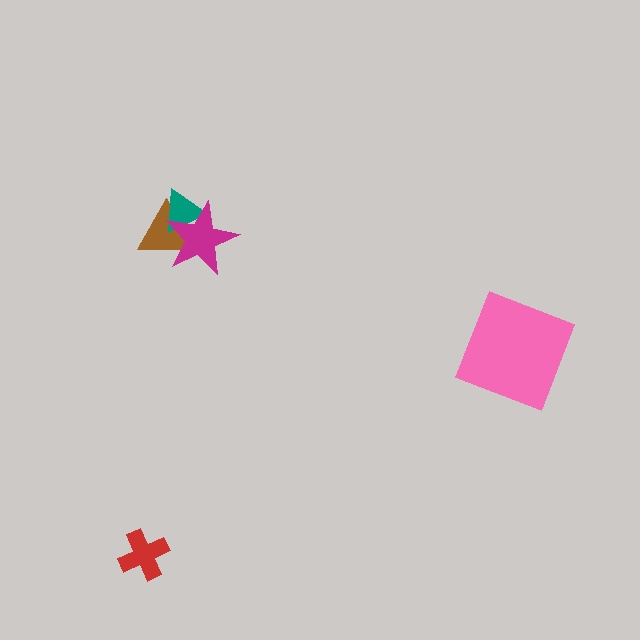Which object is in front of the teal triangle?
The magenta star is in front of the teal triangle.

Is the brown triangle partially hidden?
Yes, it is partially covered by another shape.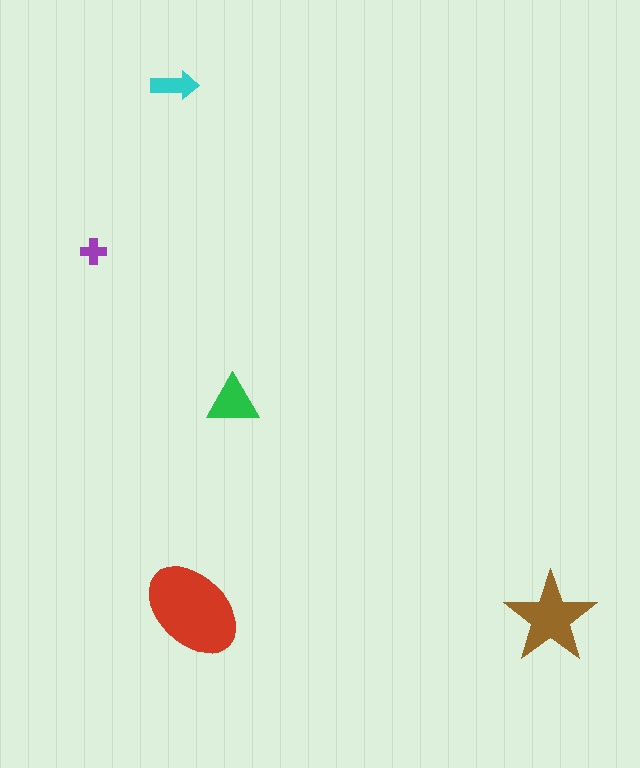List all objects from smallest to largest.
The purple cross, the cyan arrow, the green triangle, the brown star, the red ellipse.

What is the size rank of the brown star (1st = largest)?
2nd.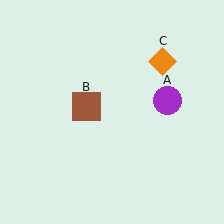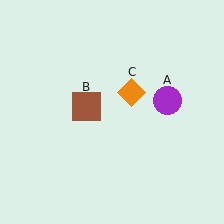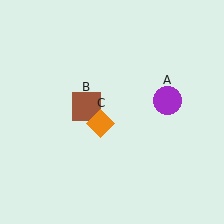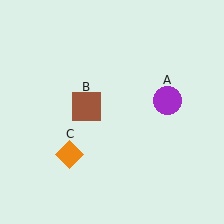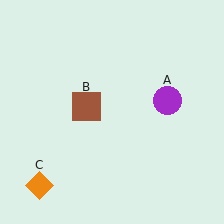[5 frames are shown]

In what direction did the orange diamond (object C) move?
The orange diamond (object C) moved down and to the left.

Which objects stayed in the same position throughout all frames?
Purple circle (object A) and brown square (object B) remained stationary.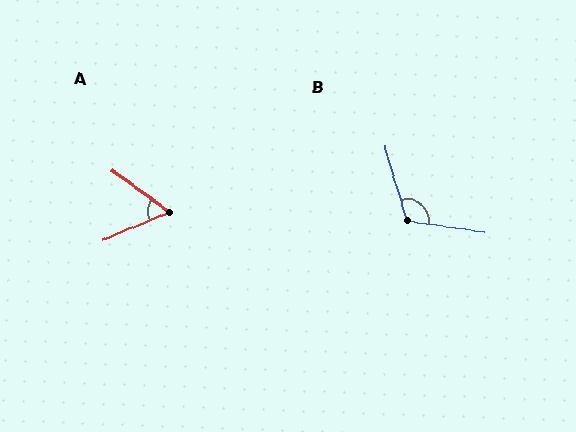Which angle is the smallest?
A, at approximately 59 degrees.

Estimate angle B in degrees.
Approximately 115 degrees.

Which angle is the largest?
B, at approximately 115 degrees.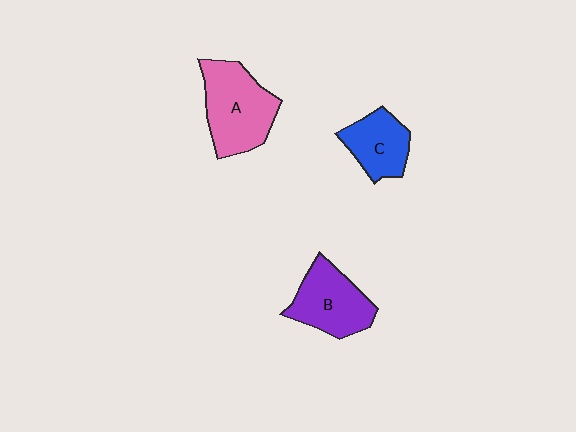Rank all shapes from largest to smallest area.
From largest to smallest: A (pink), B (purple), C (blue).